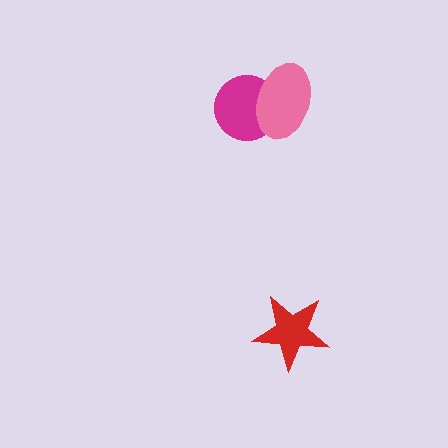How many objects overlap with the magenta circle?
1 object overlaps with the magenta circle.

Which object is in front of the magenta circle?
The pink ellipse is in front of the magenta circle.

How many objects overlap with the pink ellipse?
1 object overlaps with the pink ellipse.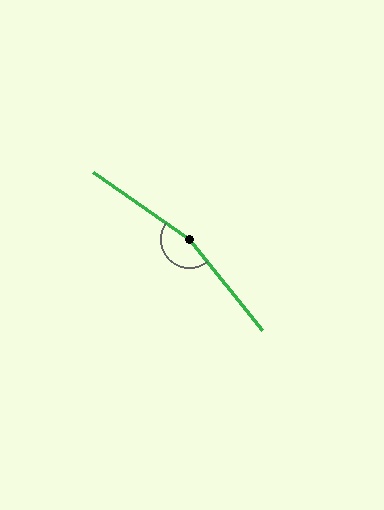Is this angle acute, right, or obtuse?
It is obtuse.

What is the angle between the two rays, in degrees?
Approximately 164 degrees.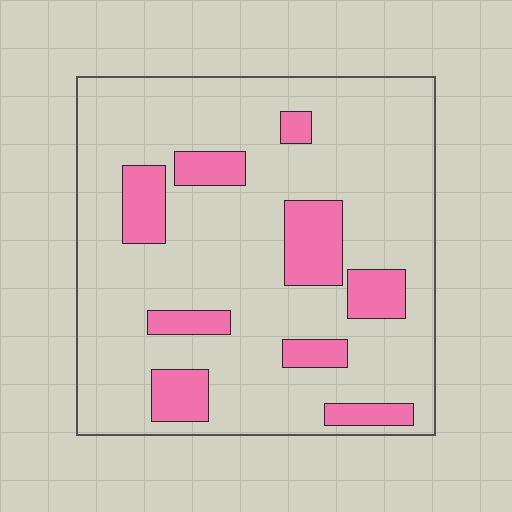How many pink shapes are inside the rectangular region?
9.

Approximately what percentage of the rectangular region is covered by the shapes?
Approximately 20%.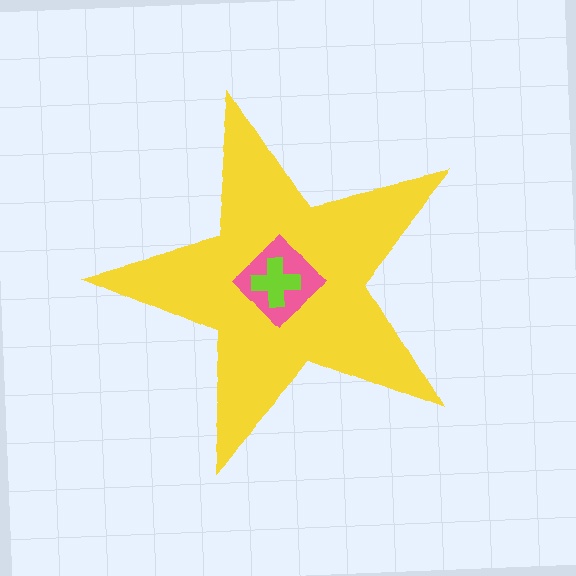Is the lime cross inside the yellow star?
Yes.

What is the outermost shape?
The yellow star.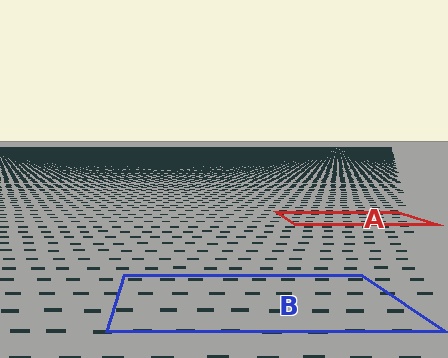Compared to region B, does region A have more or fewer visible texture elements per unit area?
Region A has more texture elements per unit area — they are packed more densely because it is farther away.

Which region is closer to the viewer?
Region B is closer. The texture elements there are larger and more spread out.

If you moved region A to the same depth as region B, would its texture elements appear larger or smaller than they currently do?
They would appear larger. At a closer depth, the same texture elements are projected at a bigger on-screen size.